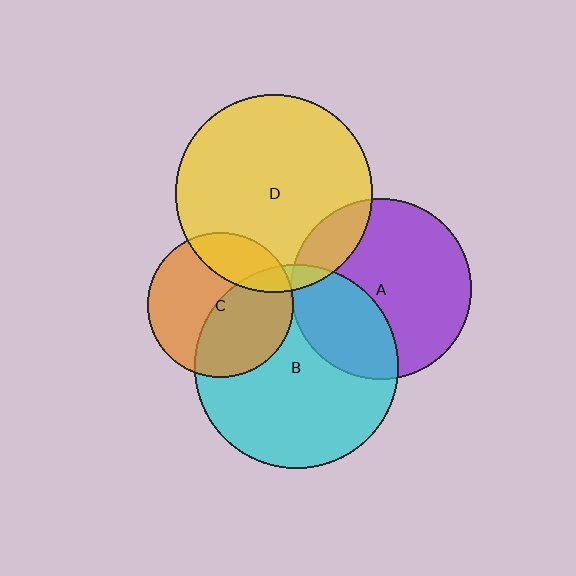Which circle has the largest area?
Circle B (cyan).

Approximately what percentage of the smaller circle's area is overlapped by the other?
Approximately 30%.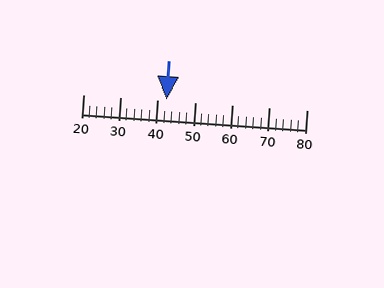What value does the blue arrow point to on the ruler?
The blue arrow points to approximately 42.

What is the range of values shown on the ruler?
The ruler shows values from 20 to 80.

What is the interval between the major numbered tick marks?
The major tick marks are spaced 10 units apart.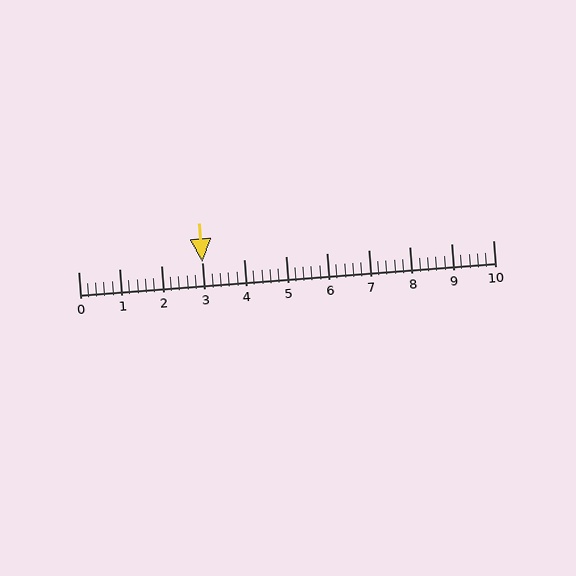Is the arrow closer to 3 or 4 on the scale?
The arrow is closer to 3.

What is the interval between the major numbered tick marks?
The major tick marks are spaced 1 units apart.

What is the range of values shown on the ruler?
The ruler shows values from 0 to 10.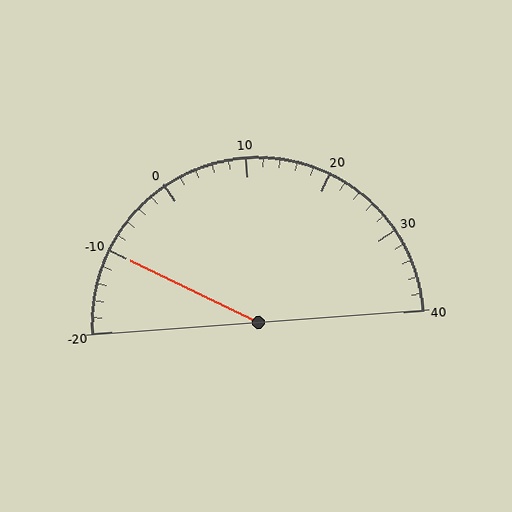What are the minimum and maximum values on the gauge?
The gauge ranges from -20 to 40.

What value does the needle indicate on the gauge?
The needle indicates approximately -10.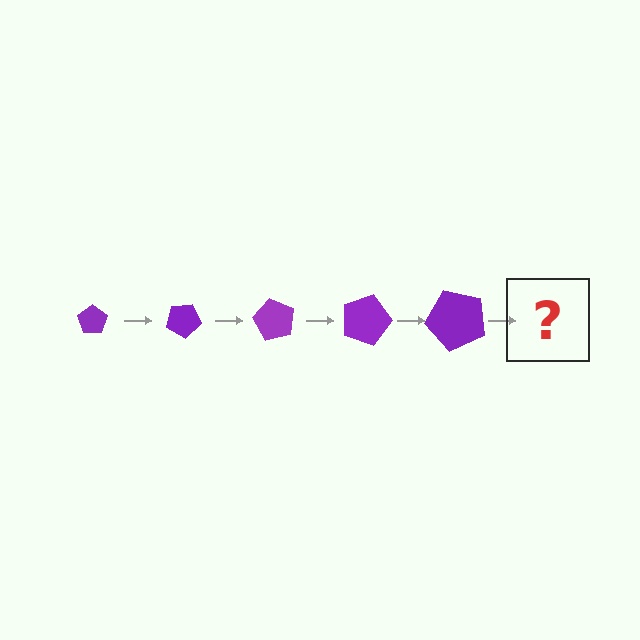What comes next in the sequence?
The next element should be a pentagon, larger than the previous one and rotated 150 degrees from the start.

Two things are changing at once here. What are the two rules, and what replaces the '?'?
The two rules are that the pentagon grows larger each step and it rotates 30 degrees each step. The '?' should be a pentagon, larger than the previous one and rotated 150 degrees from the start.